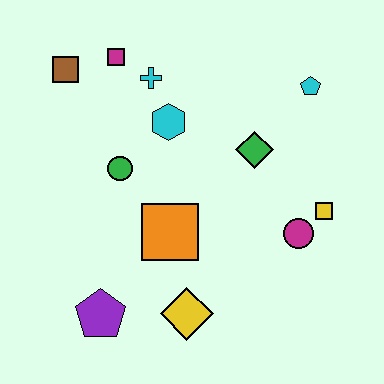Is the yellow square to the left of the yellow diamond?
No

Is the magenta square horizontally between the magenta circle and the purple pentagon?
Yes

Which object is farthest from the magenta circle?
The brown square is farthest from the magenta circle.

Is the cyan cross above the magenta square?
No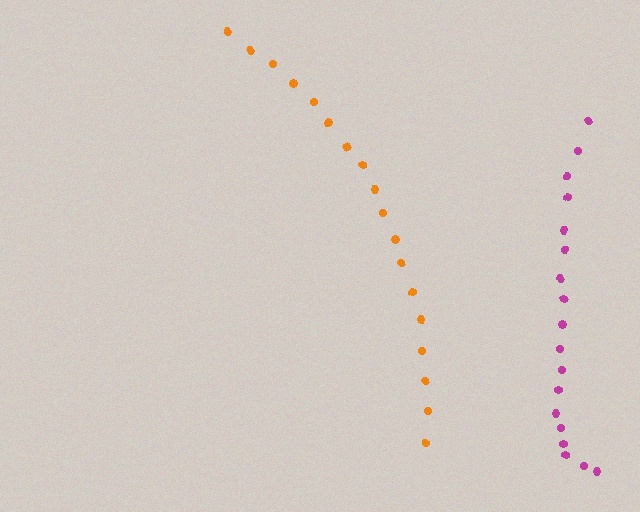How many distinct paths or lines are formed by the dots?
There are 2 distinct paths.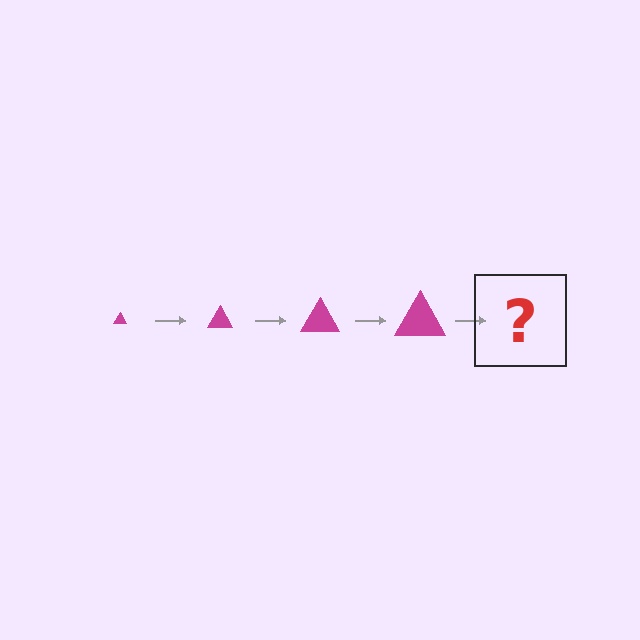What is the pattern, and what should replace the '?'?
The pattern is that the triangle gets progressively larger each step. The '?' should be a magenta triangle, larger than the previous one.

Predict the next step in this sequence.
The next step is a magenta triangle, larger than the previous one.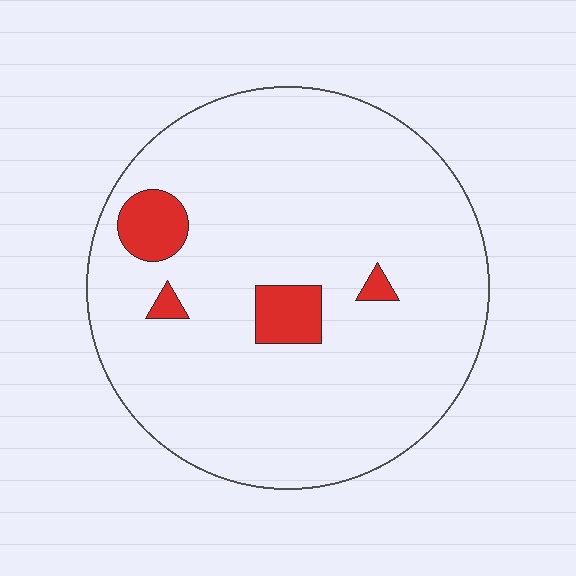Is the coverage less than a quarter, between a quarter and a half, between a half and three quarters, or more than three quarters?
Less than a quarter.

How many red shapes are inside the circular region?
4.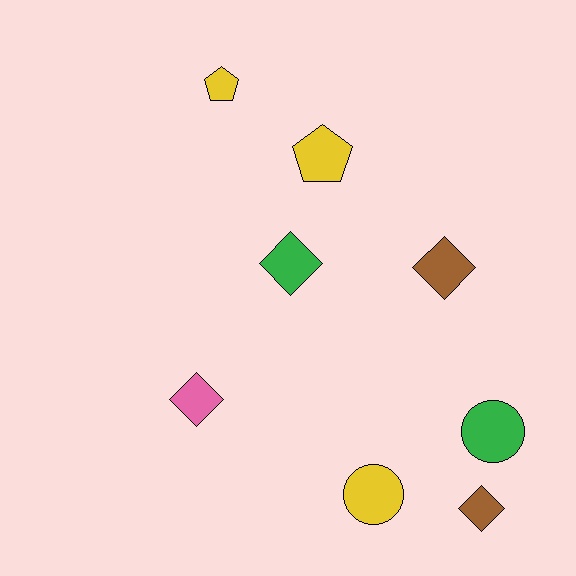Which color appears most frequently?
Yellow, with 3 objects.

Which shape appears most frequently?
Diamond, with 4 objects.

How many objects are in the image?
There are 8 objects.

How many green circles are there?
There is 1 green circle.